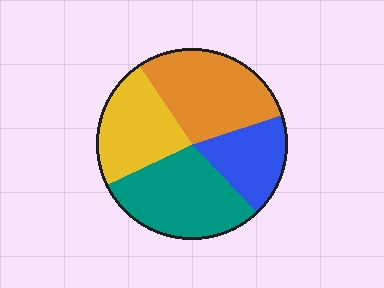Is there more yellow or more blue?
Yellow.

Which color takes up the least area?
Blue, at roughly 20%.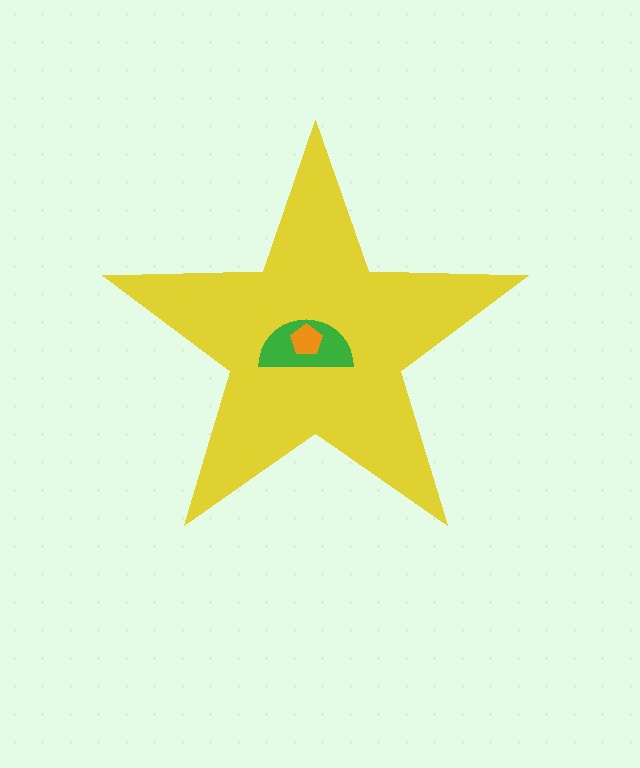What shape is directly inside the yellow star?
The green semicircle.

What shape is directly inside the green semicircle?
The orange pentagon.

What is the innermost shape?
The orange pentagon.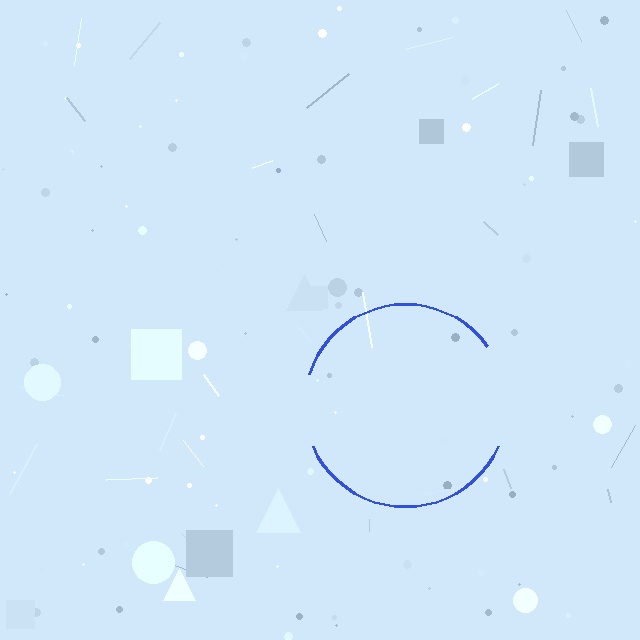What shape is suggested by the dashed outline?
The dashed outline suggests a circle.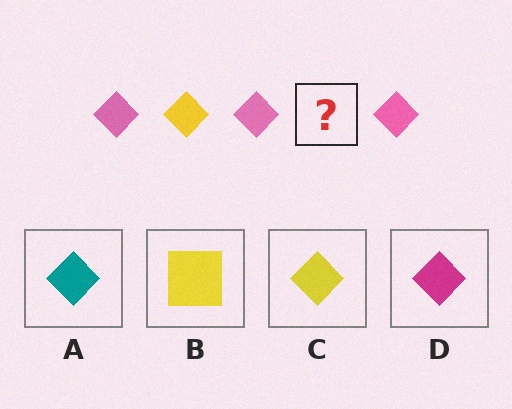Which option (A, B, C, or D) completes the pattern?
C.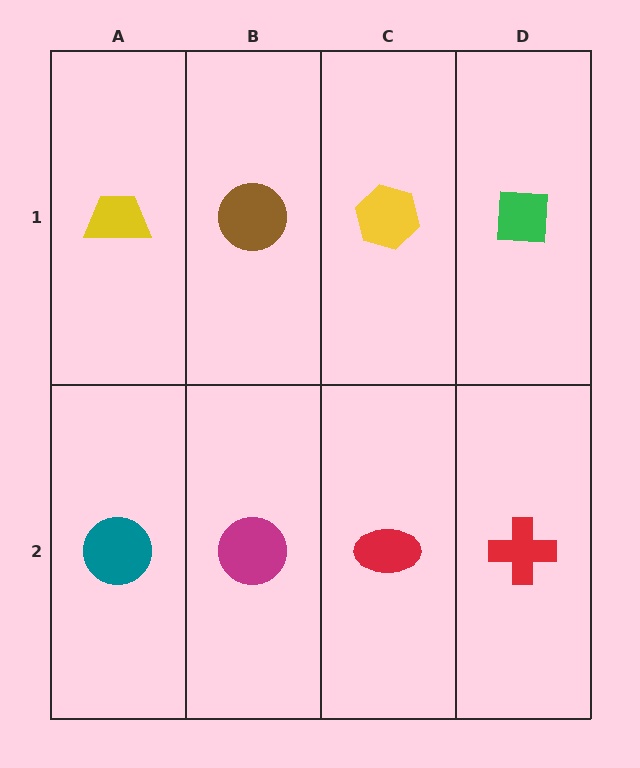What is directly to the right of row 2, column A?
A magenta circle.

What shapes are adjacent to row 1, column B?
A magenta circle (row 2, column B), a yellow trapezoid (row 1, column A), a yellow hexagon (row 1, column C).